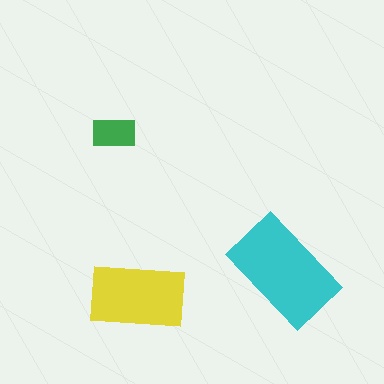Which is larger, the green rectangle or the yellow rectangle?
The yellow one.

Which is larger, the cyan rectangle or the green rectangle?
The cyan one.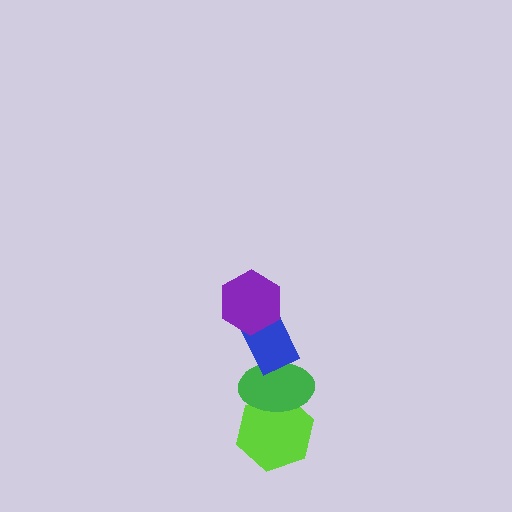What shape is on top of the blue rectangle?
The purple hexagon is on top of the blue rectangle.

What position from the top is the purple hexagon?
The purple hexagon is 1st from the top.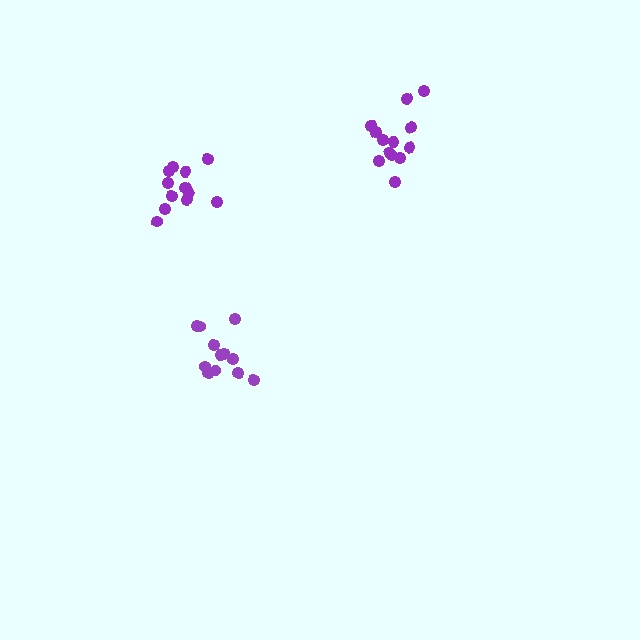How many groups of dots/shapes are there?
There are 3 groups.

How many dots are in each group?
Group 1: 13 dots, Group 2: 12 dots, Group 3: 13 dots (38 total).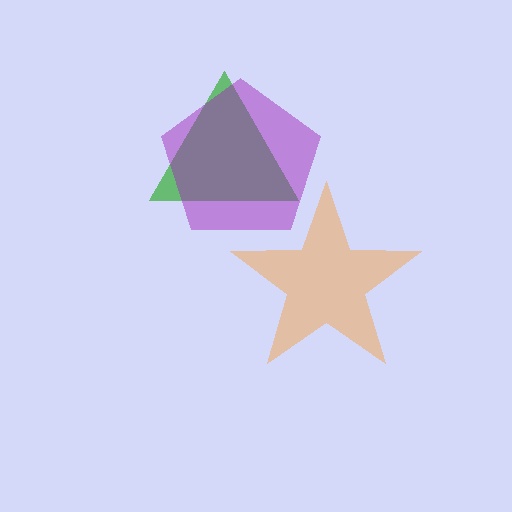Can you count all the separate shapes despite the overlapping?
Yes, there are 3 separate shapes.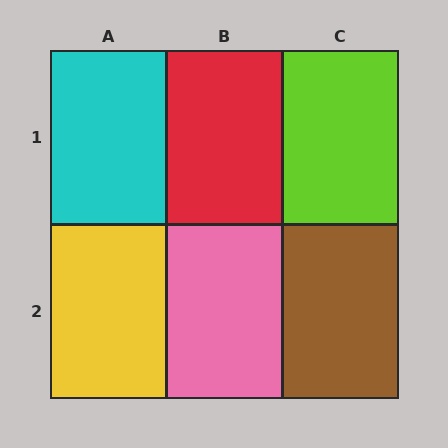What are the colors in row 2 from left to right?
Yellow, pink, brown.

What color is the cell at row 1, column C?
Lime.